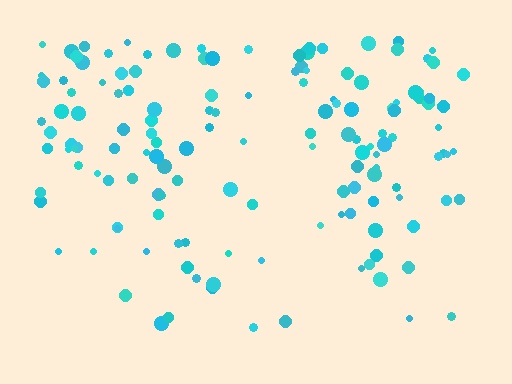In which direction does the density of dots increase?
From bottom to top, with the top side densest.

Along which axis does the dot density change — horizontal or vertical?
Vertical.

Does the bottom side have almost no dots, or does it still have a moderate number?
Still a moderate number, just noticeably fewer than the top.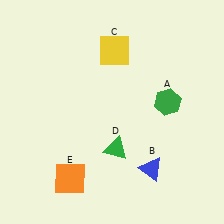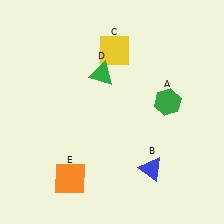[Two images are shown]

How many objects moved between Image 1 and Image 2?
1 object moved between the two images.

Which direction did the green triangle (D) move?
The green triangle (D) moved up.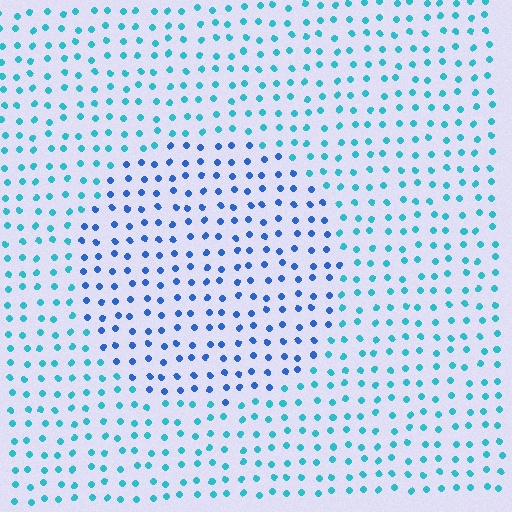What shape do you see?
I see a circle.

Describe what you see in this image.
The image is filled with small cyan elements in a uniform arrangement. A circle-shaped region is visible where the elements are tinted to a slightly different hue, forming a subtle color boundary.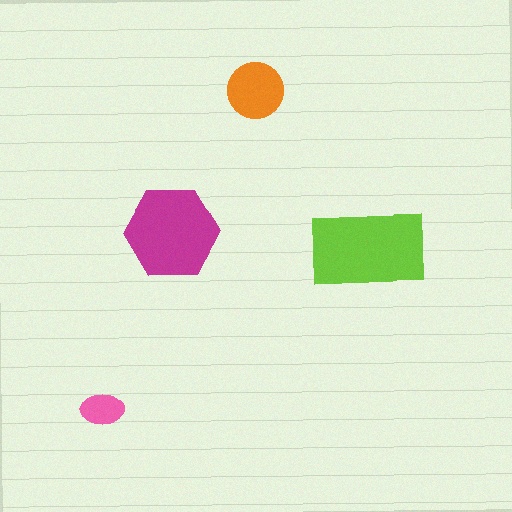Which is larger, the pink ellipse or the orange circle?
The orange circle.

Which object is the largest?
The lime rectangle.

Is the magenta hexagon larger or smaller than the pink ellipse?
Larger.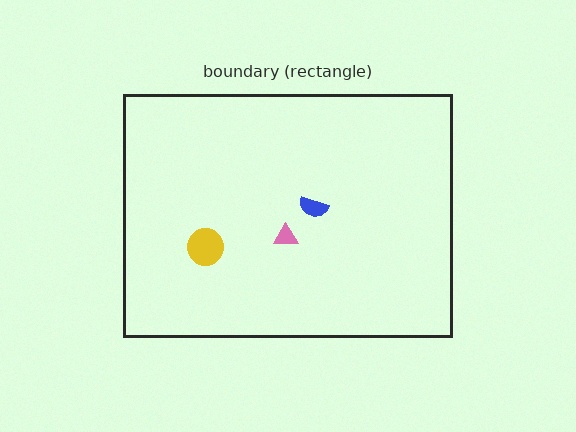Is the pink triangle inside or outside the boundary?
Inside.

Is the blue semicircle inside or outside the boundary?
Inside.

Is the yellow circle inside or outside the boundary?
Inside.